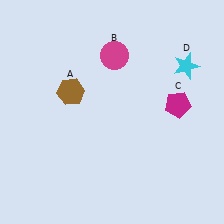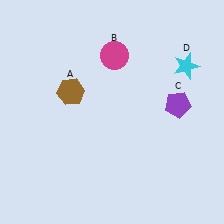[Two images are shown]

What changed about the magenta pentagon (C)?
In Image 1, C is magenta. In Image 2, it changed to purple.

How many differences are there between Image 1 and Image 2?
There is 1 difference between the two images.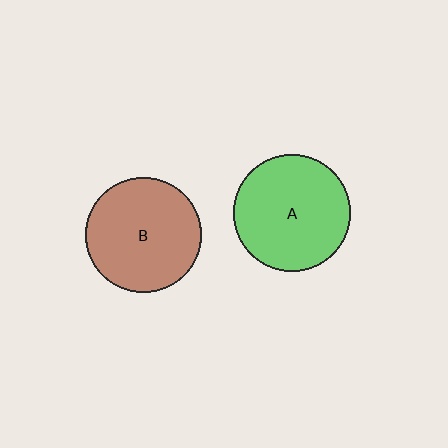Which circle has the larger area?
Circle A (green).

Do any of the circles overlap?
No, none of the circles overlap.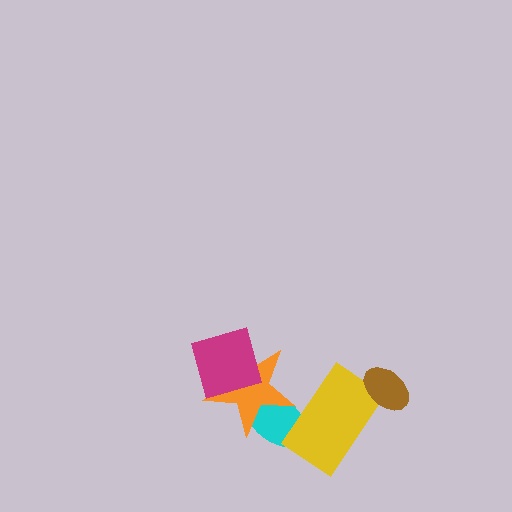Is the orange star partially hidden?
Yes, it is partially covered by another shape.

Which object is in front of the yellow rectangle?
The brown ellipse is in front of the yellow rectangle.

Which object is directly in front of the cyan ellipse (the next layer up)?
The yellow rectangle is directly in front of the cyan ellipse.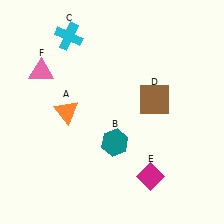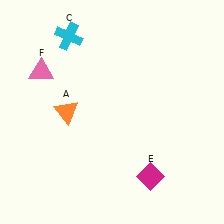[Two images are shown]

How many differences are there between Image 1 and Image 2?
There are 2 differences between the two images.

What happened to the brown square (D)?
The brown square (D) was removed in Image 2. It was in the top-right area of Image 1.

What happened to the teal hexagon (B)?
The teal hexagon (B) was removed in Image 2. It was in the bottom-right area of Image 1.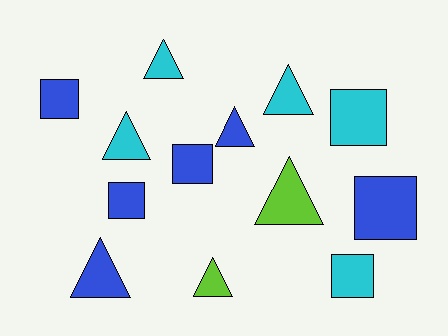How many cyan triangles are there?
There are 3 cyan triangles.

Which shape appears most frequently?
Triangle, with 7 objects.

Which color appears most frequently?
Blue, with 6 objects.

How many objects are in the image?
There are 13 objects.